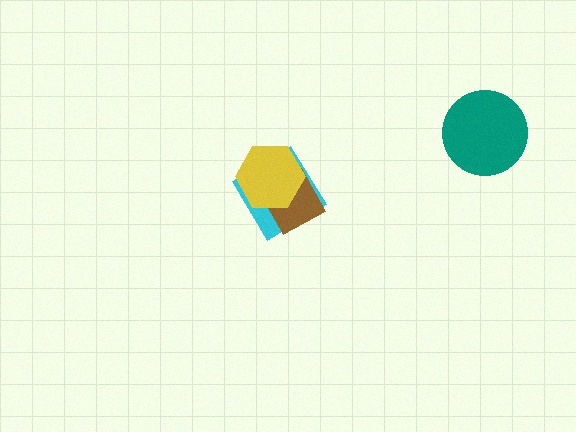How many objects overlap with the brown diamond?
2 objects overlap with the brown diamond.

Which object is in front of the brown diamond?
The yellow hexagon is in front of the brown diamond.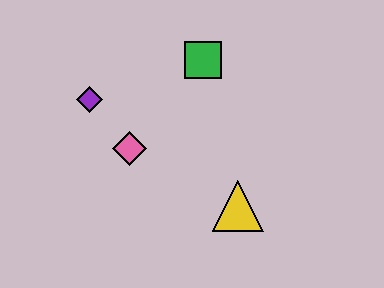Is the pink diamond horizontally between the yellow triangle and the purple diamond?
Yes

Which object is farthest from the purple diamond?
The yellow triangle is farthest from the purple diamond.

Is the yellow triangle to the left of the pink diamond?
No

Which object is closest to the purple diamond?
The pink diamond is closest to the purple diamond.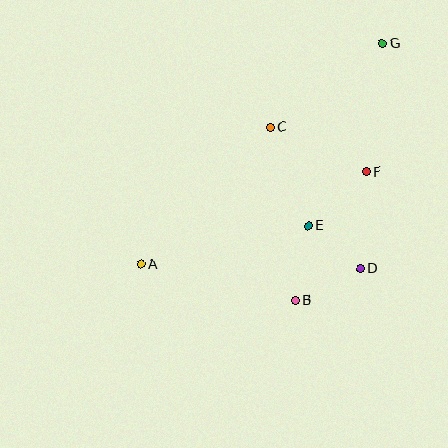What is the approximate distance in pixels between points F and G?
The distance between F and G is approximately 129 pixels.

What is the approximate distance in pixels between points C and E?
The distance between C and E is approximately 105 pixels.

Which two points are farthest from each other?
Points A and G are farthest from each other.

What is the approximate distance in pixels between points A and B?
The distance between A and B is approximately 159 pixels.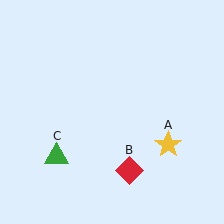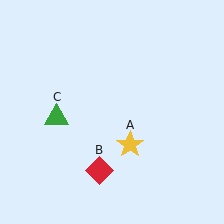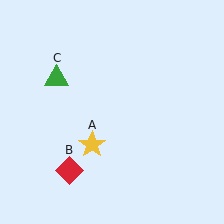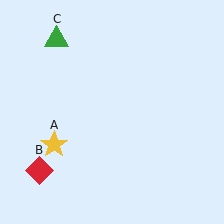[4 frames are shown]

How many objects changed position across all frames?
3 objects changed position: yellow star (object A), red diamond (object B), green triangle (object C).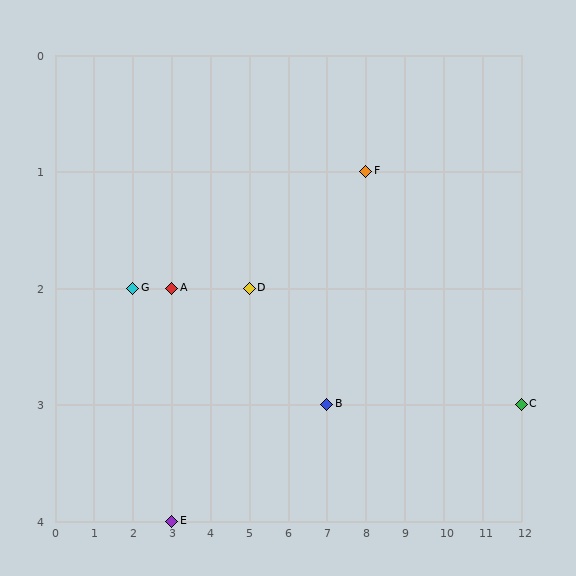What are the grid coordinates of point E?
Point E is at grid coordinates (3, 4).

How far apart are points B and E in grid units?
Points B and E are 4 columns and 1 row apart (about 4.1 grid units diagonally).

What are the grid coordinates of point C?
Point C is at grid coordinates (12, 3).